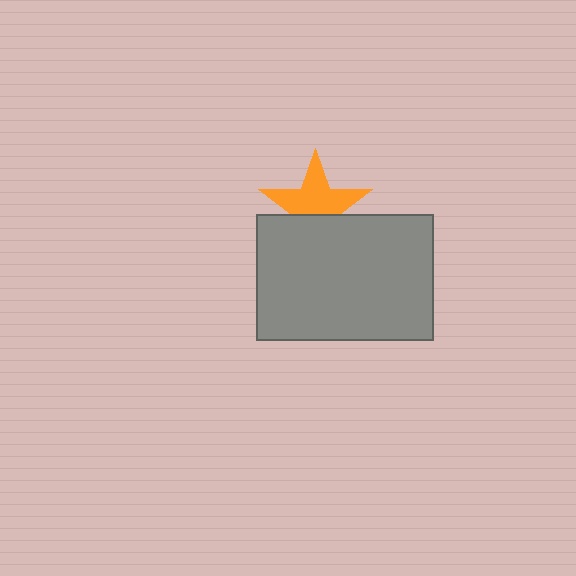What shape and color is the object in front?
The object in front is a gray rectangle.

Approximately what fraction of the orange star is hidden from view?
Roughly 39% of the orange star is hidden behind the gray rectangle.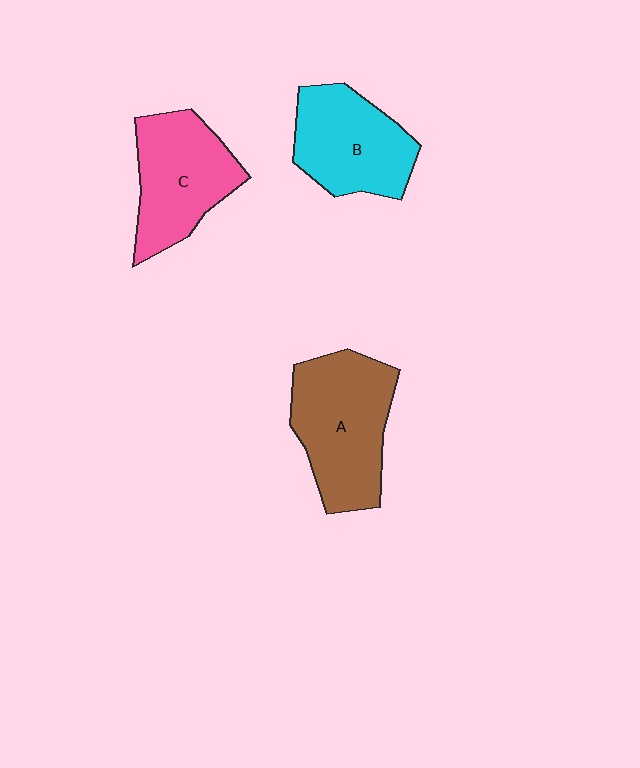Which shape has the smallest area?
Shape B (cyan).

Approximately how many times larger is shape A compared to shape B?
Approximately 1.2 times.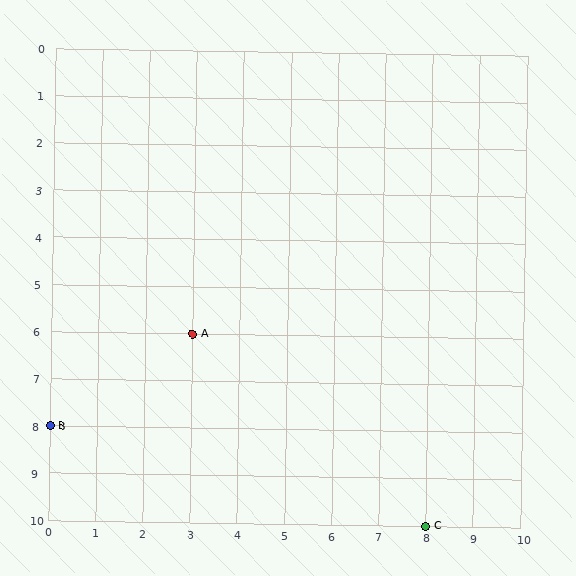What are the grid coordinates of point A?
Point A is at grid coordinates (3, 6).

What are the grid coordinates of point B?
Point B is at grid coordinates (0, 8).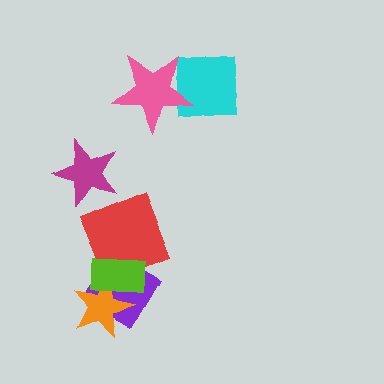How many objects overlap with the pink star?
1 object overlaps with the pink star.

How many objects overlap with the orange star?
3 objects overlap with the orange star.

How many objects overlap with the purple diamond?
3 objects overlap with the purple diamond.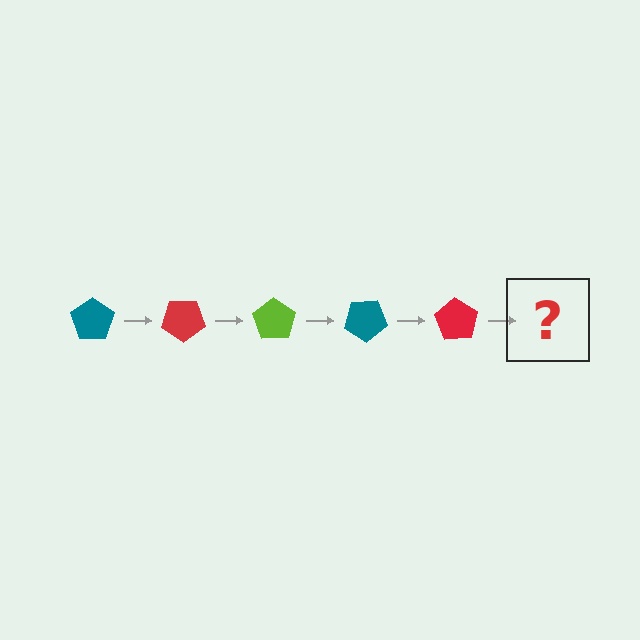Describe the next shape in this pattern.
It should be a lime pentagon, rotated 175 degrees from the start.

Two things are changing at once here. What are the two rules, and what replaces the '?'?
The two rules are that it rotates 35 degrees each step and the color cycles through teal, red, and lime. The '?' should be a lime pentagon, rotated 175 degrees from the start.